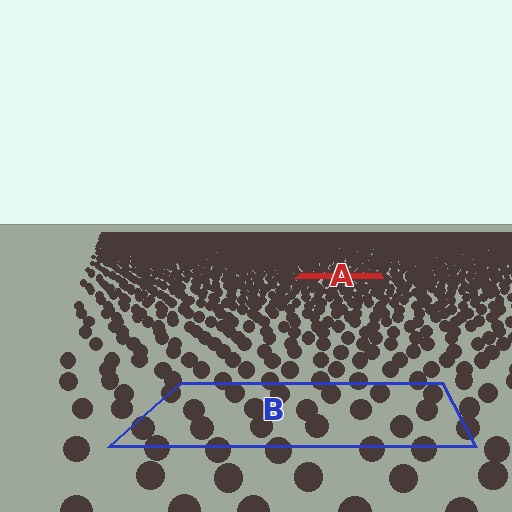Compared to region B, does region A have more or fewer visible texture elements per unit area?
Region A has more texture elements per unit area — they are packed more densely because it is farther away.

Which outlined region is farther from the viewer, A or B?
Region A is farther from the viewer — the texture elements inside it appear smaller and more densely packed.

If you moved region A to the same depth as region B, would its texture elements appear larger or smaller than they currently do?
They would appear larger. At a closer depth, the same texture elements are projected at a bigger on-screen size.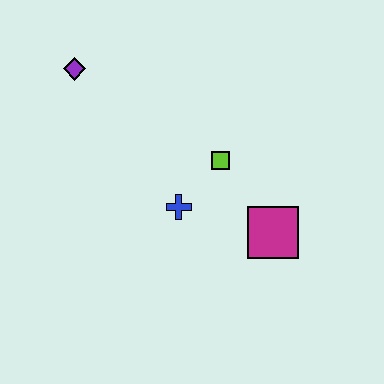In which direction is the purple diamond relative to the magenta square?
The purple diamond is to the left of the magenta square.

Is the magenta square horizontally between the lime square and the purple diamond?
No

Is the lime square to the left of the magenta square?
Yes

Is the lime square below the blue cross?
No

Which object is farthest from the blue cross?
The purple diamond is farthest from the blue cross.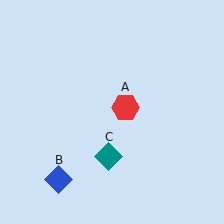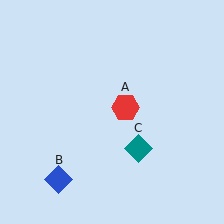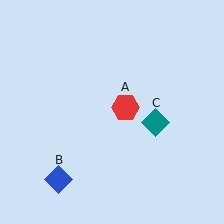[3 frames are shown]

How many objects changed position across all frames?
1 object changed position: teal diamond (object C).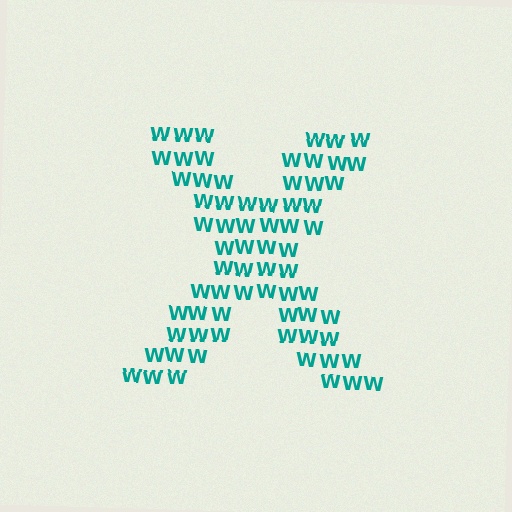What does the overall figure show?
The overall figure shows the letter X.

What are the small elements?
The small elements are letter W's.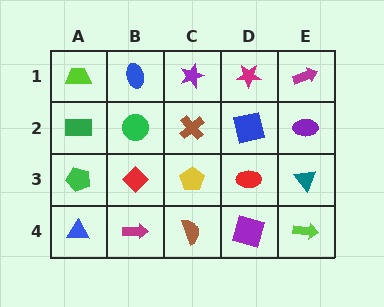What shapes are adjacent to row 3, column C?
A brown cross (row 2, column C), a brown semicircle (row 4, column C), a red diamond (row 3, column B), a red ellipse (row 3, column D).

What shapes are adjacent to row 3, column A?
A green rectangle (row 2, column A), a blue triangle (row 4, column A), a red diamond (row 3, column B).